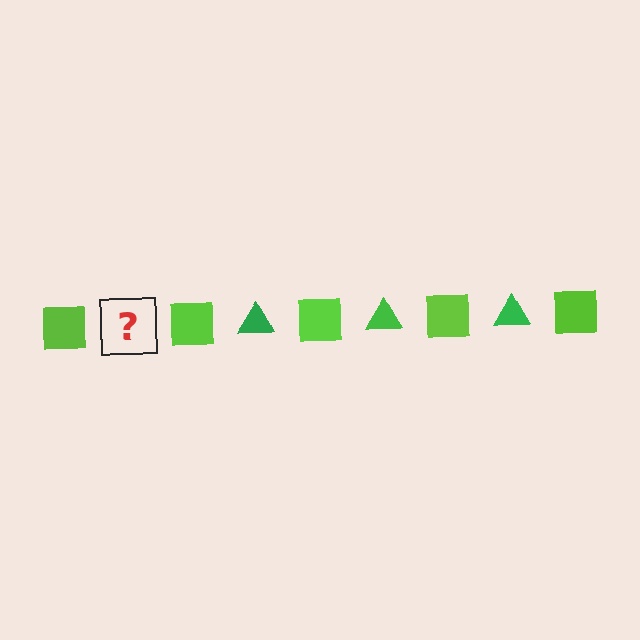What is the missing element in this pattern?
The missing element is a green triangle.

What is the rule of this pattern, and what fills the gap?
The rule is that the pattern alternates between lime square and green triangle. The gap should be filled with a green triangle.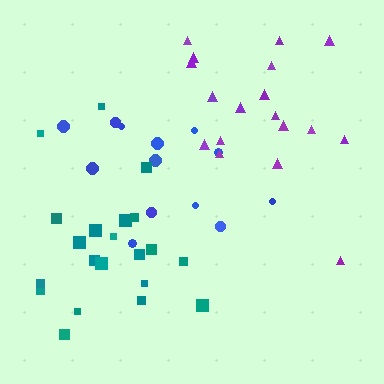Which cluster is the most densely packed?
Teal.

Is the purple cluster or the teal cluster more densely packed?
Teal.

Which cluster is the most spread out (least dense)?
Purple.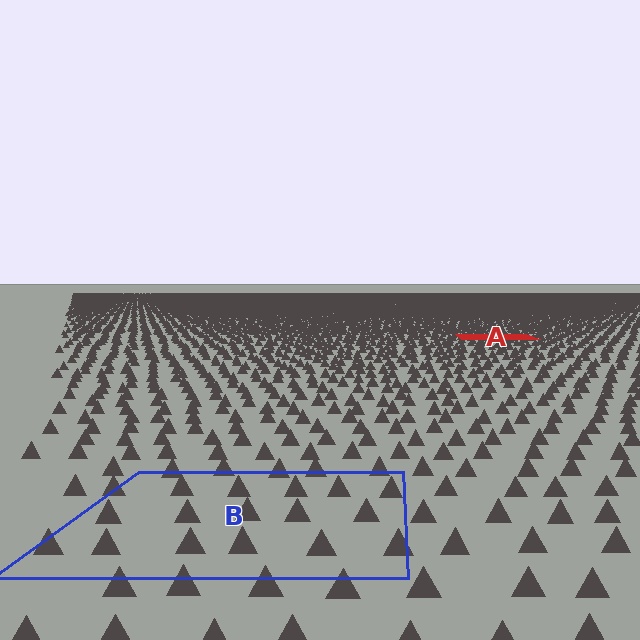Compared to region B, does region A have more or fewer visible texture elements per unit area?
Region A has more texture elements per unit area — they are packed more densely because it is farther away.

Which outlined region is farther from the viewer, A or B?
Region A is farther from the viewer — the texture elements inside it appear smaller and more densely packed.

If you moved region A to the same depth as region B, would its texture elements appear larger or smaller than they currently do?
They would appear larger. At a closer depth, the same texture elements are projected at a bigger on-screen size.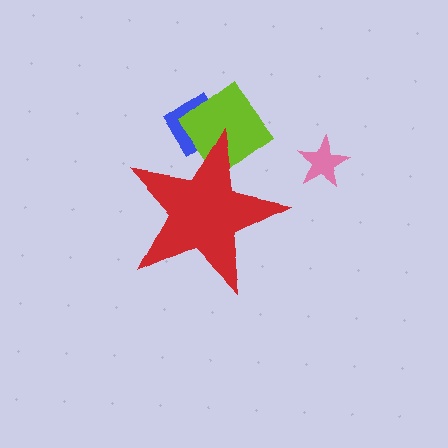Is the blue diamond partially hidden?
Yes, the blue diamond is partially hidden behind the red star.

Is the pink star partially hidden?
No, the pink star is fully visible.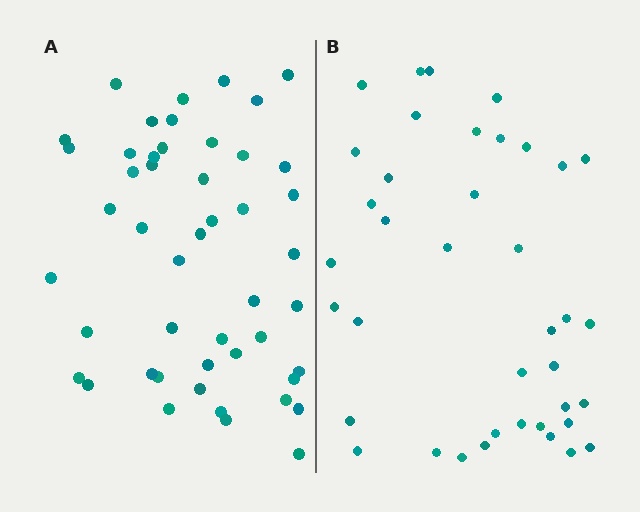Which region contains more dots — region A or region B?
Region A (the left region) has more dots.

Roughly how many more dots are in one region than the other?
Region A has roughly 8 or so more dots than region B.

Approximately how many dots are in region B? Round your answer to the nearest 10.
About 40 dots. (The exact count is 39, which rounds to 40.)